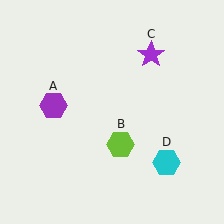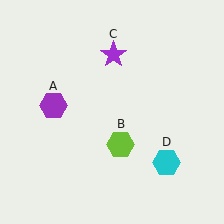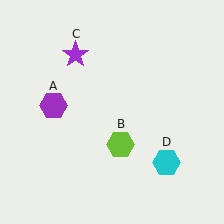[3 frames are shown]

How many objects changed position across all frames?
1 object changed position: purple star (object C).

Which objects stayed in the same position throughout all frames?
Purple hexagon (object A) and lime hexagon (object B) and cyan hexagon (object D) remained stationary.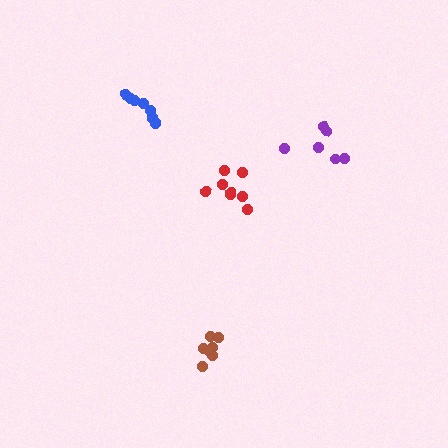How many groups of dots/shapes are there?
There are 4 groups.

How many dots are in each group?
Group 1: 7 dots, Group 2: 6 dots, Group 3: 8 dots, Group 4: 7 dots (28 total).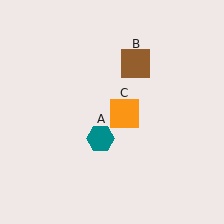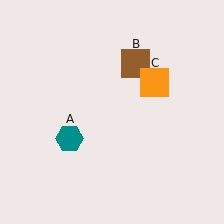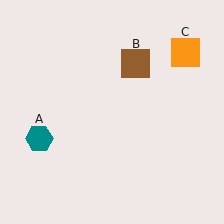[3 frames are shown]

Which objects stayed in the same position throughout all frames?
Brown square (object B) remained stationary.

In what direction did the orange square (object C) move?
The orange square (object C) moved up and to the right.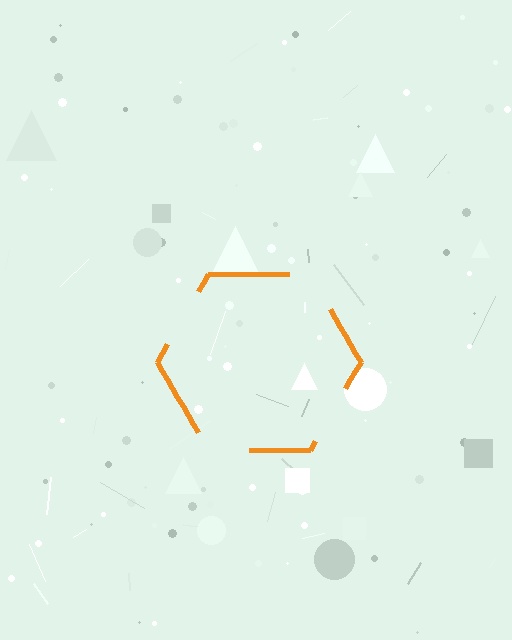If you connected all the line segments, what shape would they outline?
They would outline a hexagon.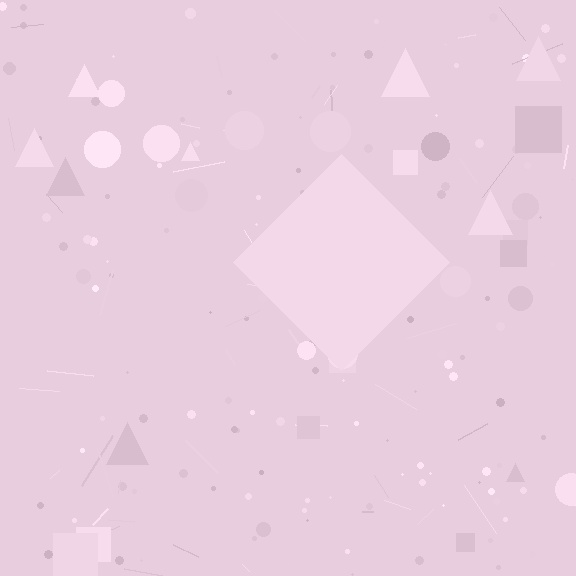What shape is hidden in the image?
A diamond is hidden in the image.